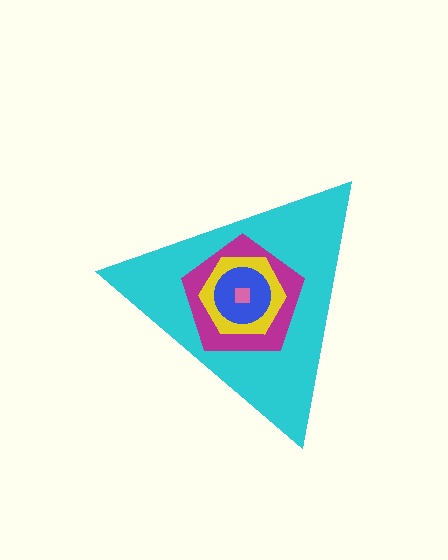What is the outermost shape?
The cyan triangle.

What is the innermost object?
The pink square.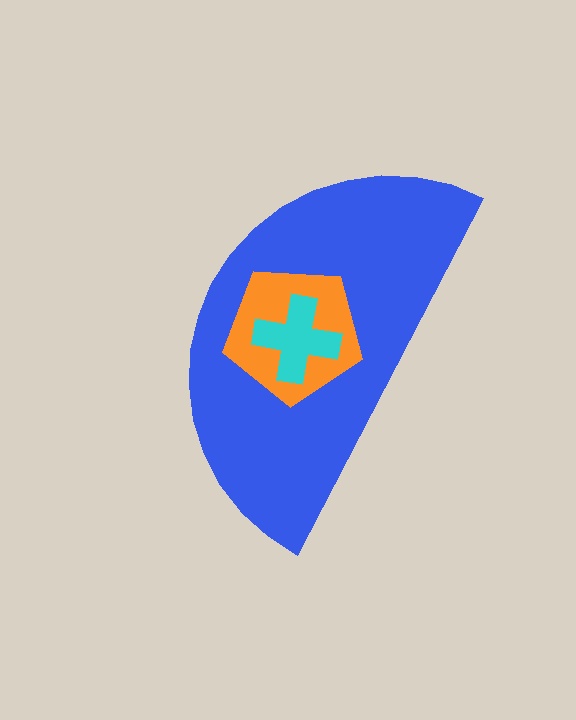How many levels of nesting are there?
3.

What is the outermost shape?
The blue semicircle.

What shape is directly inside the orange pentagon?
The cyan cross.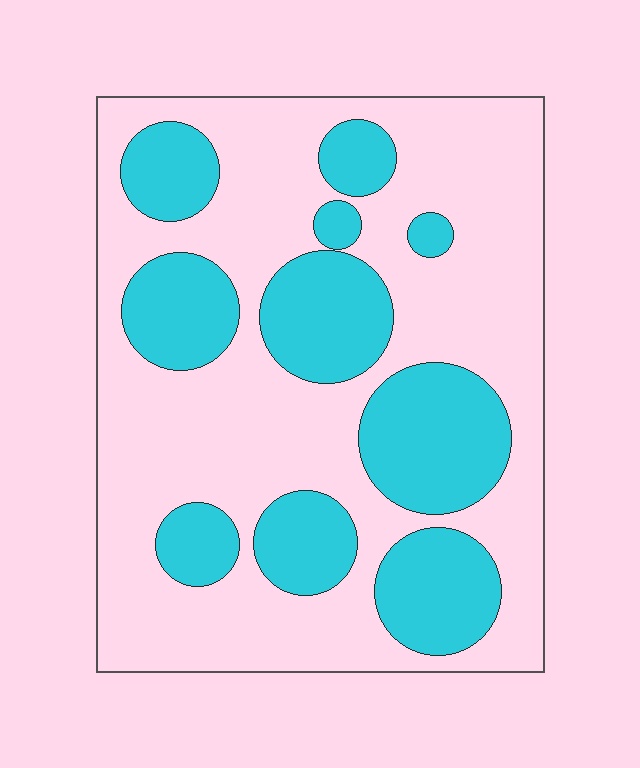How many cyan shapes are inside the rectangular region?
10.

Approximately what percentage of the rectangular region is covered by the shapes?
Approximately 35%.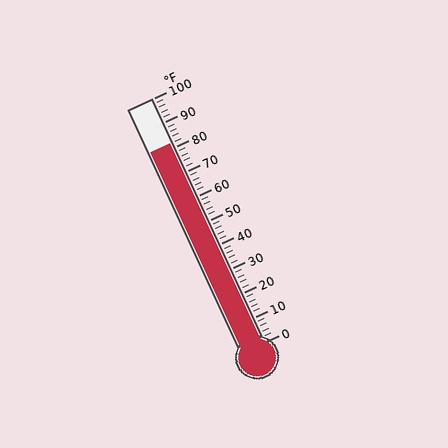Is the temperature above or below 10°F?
The temperature is above 10°F.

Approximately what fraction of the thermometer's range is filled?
The thermometer is filled to approximately 80% of its range.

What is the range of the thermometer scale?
The thermometer scale ranges from 0°F to 100°F.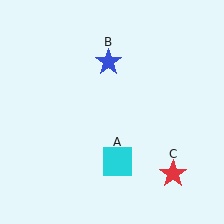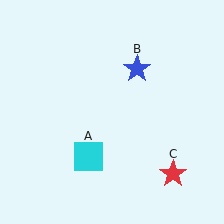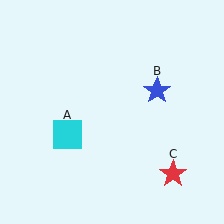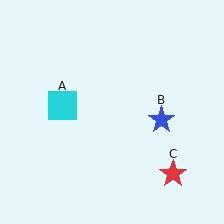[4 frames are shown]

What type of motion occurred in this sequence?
The cyan square (object A), blue star (object B) rotated clockwise around the center of the scene.